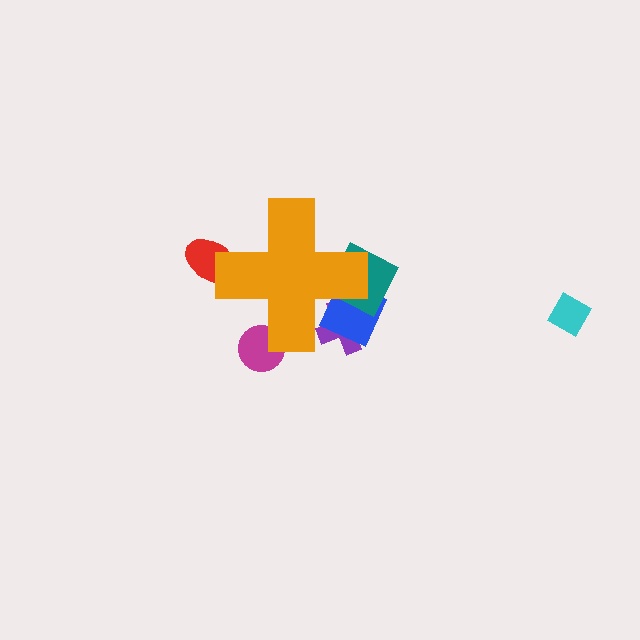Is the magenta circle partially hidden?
Yes, the magenta circle is partially hidden behind the orange cross.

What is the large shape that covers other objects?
An orange cross.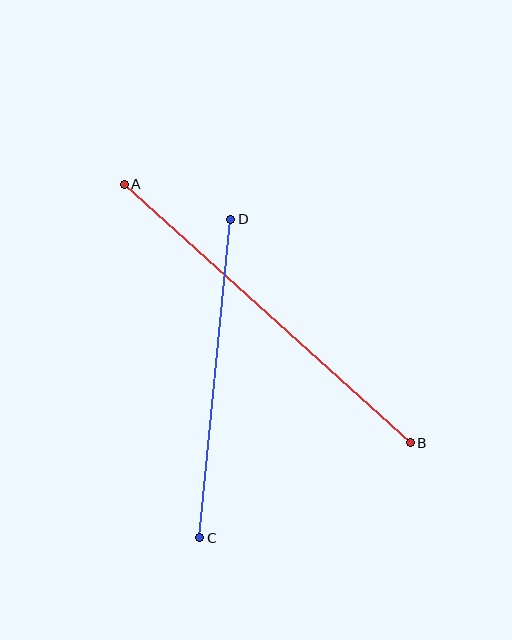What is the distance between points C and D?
The distance is approximately 320 pixels.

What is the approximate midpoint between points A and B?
The midpoint is at approximately (267, 314) pixels.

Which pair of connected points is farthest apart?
Points A and B are farthest apart.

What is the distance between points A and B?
The distance is approximately 386 pixels.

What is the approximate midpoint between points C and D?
The midpoint is at approximately (215, 378) pixels.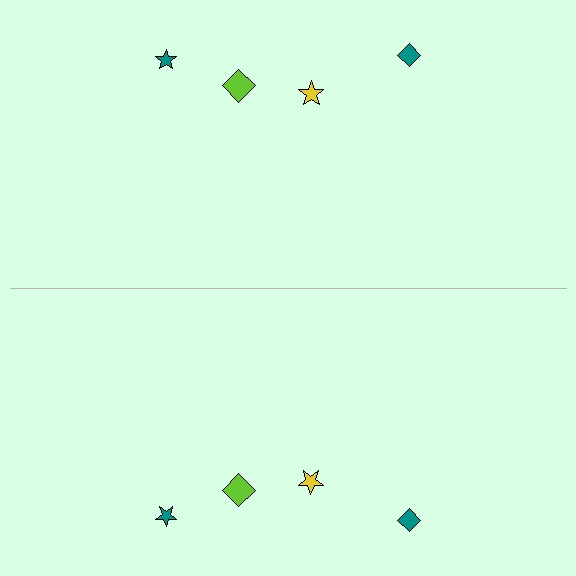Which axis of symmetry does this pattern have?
The pattern has a horizontal axis of symmetry running through the center of the image.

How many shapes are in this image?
There are 8 shapes in this image.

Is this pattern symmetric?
Yes, this pattern has bilateral (reflection) symmetry.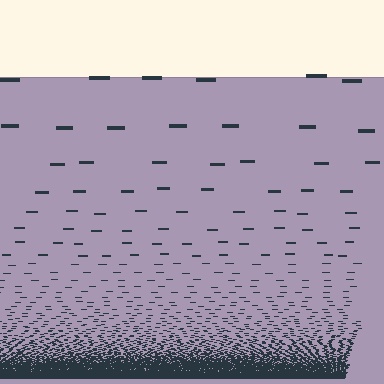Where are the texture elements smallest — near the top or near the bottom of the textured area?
Near the bottom.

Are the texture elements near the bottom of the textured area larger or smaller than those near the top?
Smaller. The gradient is inverted — elements near the bottom are smaller and denser.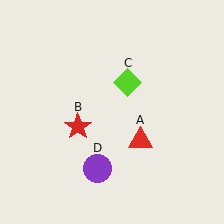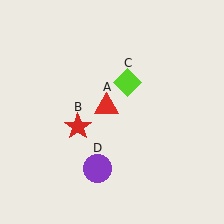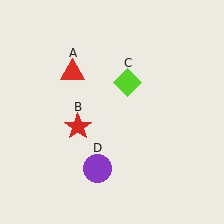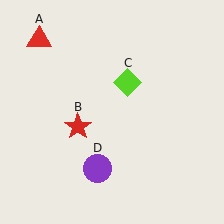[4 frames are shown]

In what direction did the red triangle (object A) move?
The red triangle (object A) moved up and to the left.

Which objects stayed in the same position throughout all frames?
Red star (object B) and lime diamond (object C) and purple circle (object D) remained stationary.